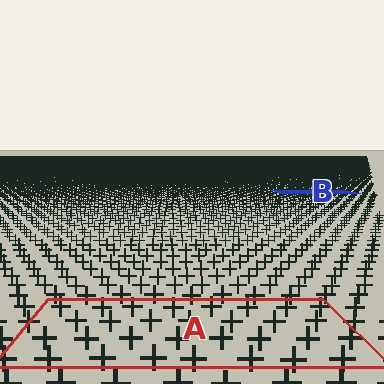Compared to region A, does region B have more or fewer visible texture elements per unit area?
Region B has more texture elements per unit area — they are packed more densely because it is farther away.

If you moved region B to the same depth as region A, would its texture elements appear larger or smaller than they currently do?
They would appear larger. At a closer depth, the same texture elements are projected at a bigger on-screen size.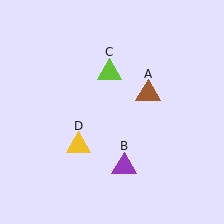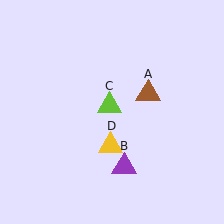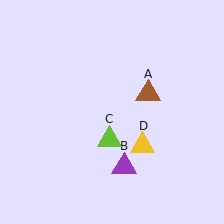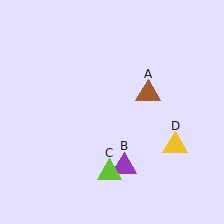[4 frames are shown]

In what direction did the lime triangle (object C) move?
The lime triangle (object C) moved down.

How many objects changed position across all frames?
2 objects changed position: lime triangle (object C), yellow triangle (object D).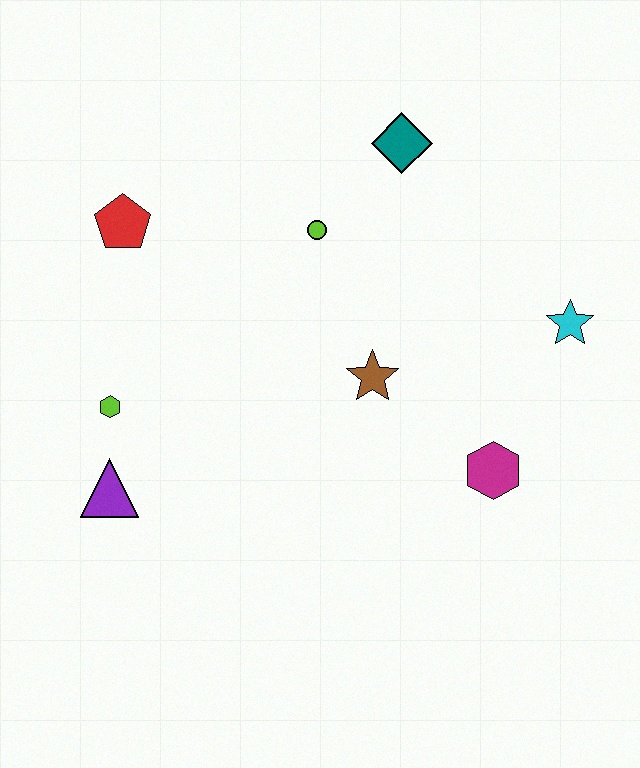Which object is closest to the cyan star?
The magenta hexagon is closest to the cyan star.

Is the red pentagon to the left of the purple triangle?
No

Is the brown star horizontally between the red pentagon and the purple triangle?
No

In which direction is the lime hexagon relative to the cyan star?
The lime hexagon is to the left of the cyan star.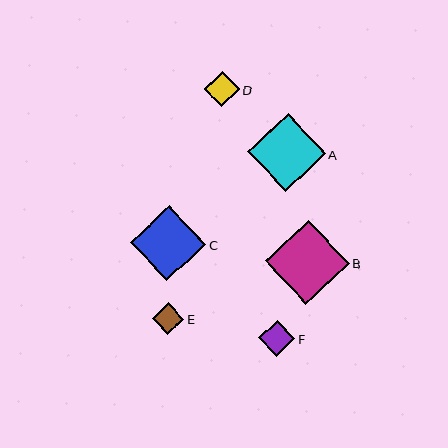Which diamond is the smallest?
Diamond E is the smallest with a size of approximately 31 pixels.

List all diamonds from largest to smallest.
From largest to smallest: B, A, C, F, D, E.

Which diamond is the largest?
Diamond B is the largest with a size of approximately 84 pixels.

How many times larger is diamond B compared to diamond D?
Diamond B is approximately 2.3 times the size of diamond D.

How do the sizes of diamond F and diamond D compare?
Diamond F and diamond D are approximately the same size.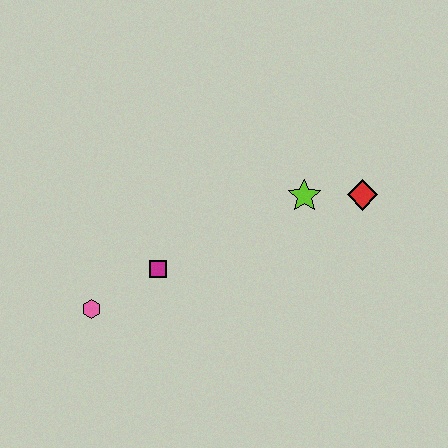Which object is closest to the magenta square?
The pink hexagon is closest to the magenta square.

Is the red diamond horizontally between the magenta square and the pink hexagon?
No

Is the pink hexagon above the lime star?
No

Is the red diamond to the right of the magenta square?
Yes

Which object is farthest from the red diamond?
The pink hexagon is farthest from the red diamond.